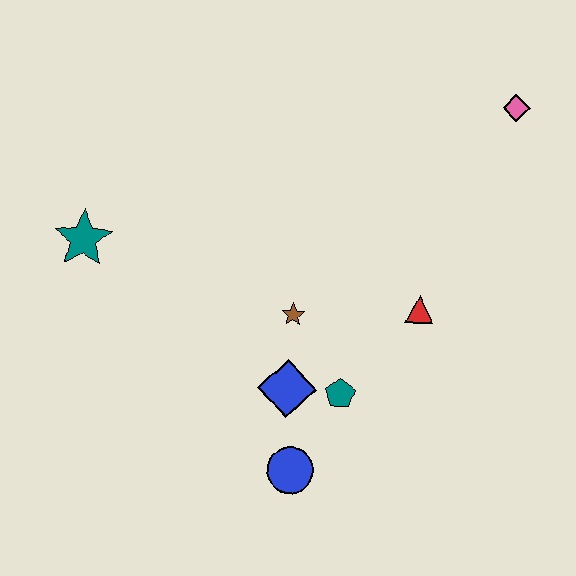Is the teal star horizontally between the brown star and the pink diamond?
No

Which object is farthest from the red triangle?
The teal star is farthest from the red triangle.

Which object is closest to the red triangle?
The teal pentagon is closest to the red triangle.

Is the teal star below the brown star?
No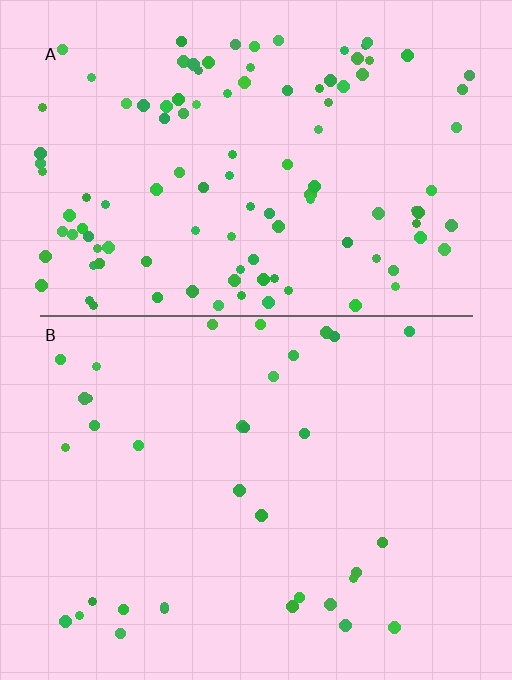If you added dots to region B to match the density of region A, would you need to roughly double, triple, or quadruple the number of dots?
Approximately triple.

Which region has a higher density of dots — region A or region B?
A (the top).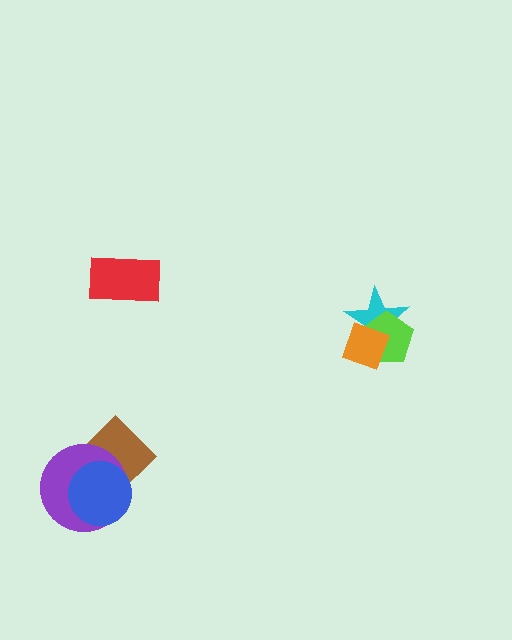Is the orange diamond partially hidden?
No, no other shape covers it.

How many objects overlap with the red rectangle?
0 objects overlap with the red rectangle.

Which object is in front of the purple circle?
The blue circle is in front of the purple circle.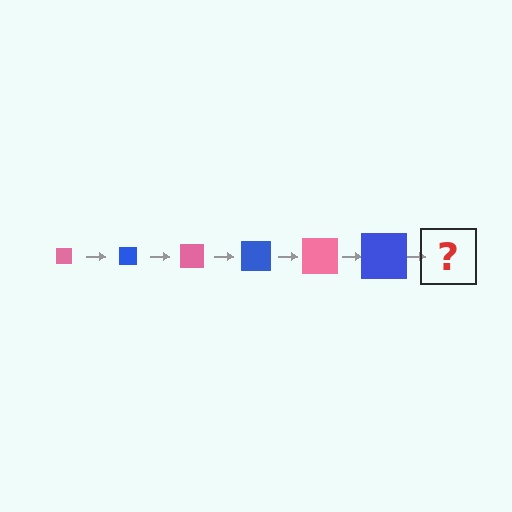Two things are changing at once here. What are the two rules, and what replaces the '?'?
The two rules are that the square grows larger each step and the color cycles through pink and blue. The '?' should be a pink square, larger than the previous one.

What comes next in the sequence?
The next element should be a pink square, larger than the previous one.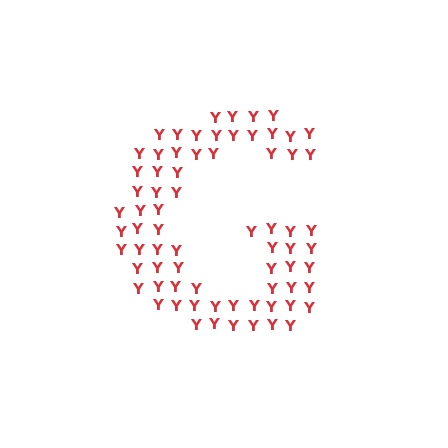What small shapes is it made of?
It is made of small letter Y's.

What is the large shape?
The large shape is the letter G.